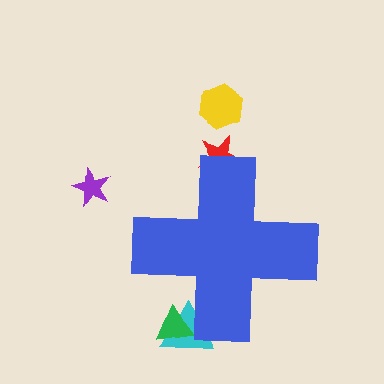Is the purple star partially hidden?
No, the purple star is fully visible.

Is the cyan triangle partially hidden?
Yes, the cyan triangle is partially hidden behind the blue cross.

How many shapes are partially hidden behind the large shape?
3 shapes are partially hidden.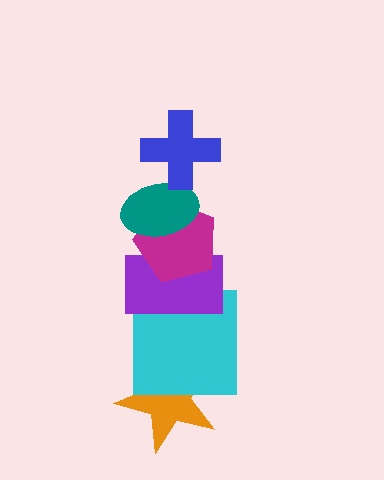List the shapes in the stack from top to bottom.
From top to bottom: the blue cross, the teal ellipse, the magenta pentagon, the purple rectangle, the cyan square, the orange star.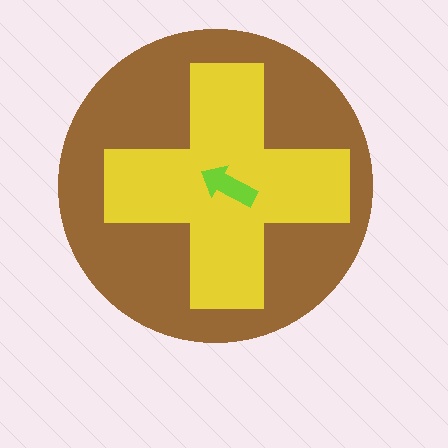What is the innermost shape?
The lime arrow.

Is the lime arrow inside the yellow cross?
Yes.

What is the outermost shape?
The brown circle.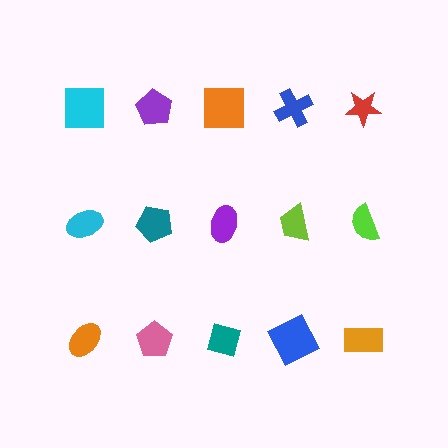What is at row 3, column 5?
An orange rectangle.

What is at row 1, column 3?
An orange square.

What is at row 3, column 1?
An orange ellipse.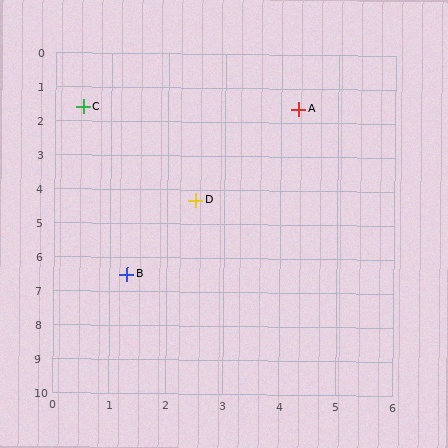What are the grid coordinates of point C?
Point C is at approximately (0.5, 1.6).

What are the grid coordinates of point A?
Point A is at approximately (4.3, 1.6).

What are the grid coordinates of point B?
Point B is at approximately (1.3, 6.5).